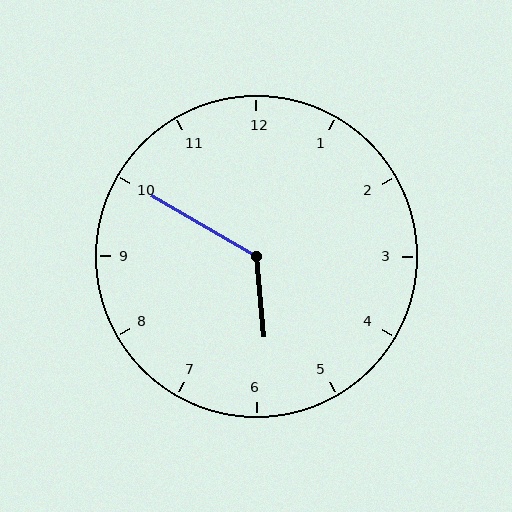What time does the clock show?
5:50.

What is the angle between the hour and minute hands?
Approximately 125 degrees.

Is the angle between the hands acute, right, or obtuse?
It is obtuse.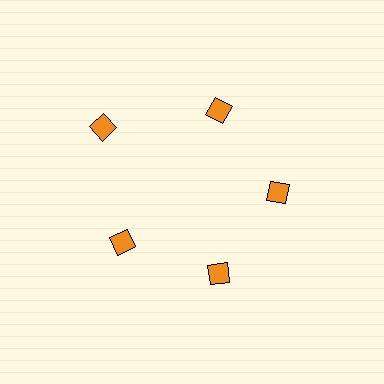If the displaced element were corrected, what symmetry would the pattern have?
It would have 5-fold rotational symmetry — the pattern would map onto itself every 72 degrees.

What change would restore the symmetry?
The symmetry would be restored by moving it inward, back onto the ring so that all 5 diamonds sit at equal angles and equal distance from the center.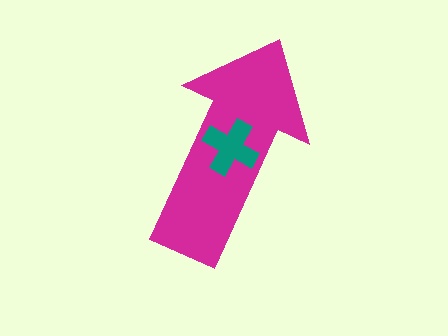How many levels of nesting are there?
2.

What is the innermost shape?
The teal cross.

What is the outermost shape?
The magenta arrow.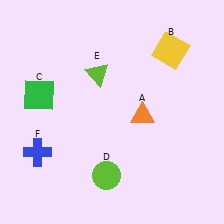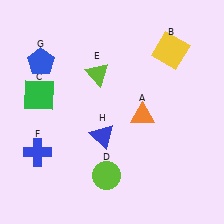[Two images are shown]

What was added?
A blue pentagon (G), a blue triangle (H) were added in Image 2.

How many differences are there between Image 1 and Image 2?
There are 2 differences between the two images.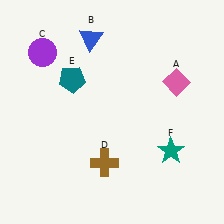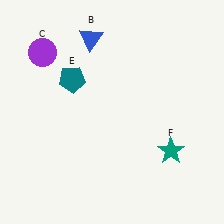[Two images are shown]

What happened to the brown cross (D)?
The brown cross (D) was removed in Image 2. It was in the bottom-left area of Image 1.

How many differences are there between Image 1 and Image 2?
There are 2 differences between the two images.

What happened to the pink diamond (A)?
The pink diamond (A) was removed in Image 2. It was in the top-right area of Image 1.